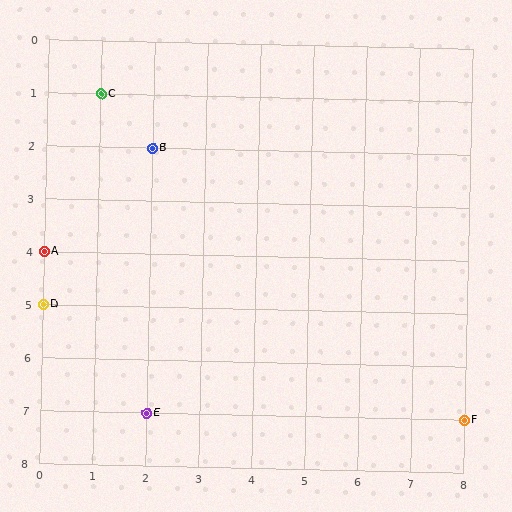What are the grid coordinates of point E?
Point E is at grid coordinates (2, 7).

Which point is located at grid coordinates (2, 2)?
Point B is at (2, 2).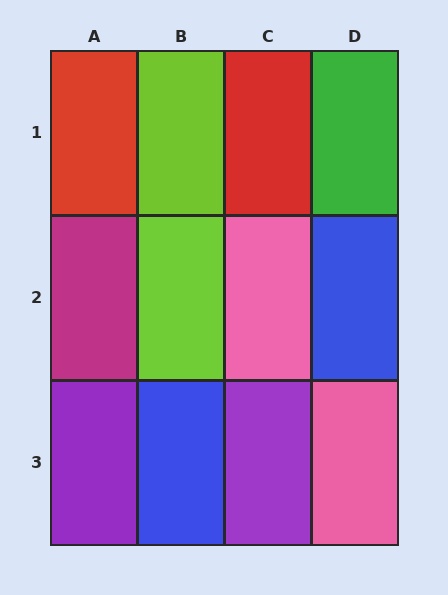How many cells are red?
2 cells are red.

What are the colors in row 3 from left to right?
Purple, blue, purple, pink.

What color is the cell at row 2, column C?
Pink.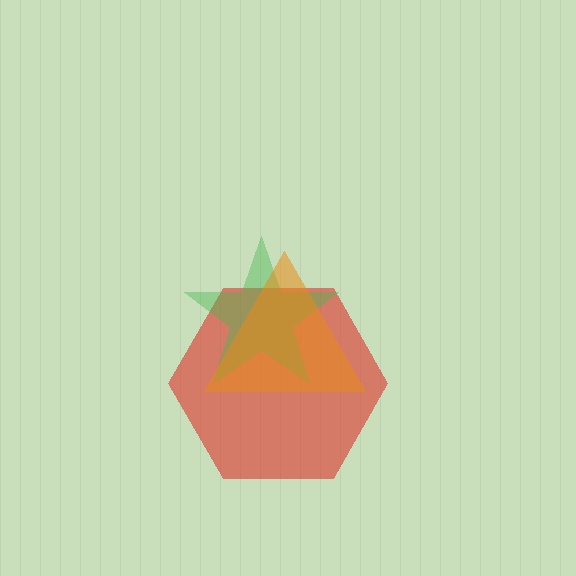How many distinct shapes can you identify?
There are 3 distinct shapes: a red hexagon, a green star, an orange triangle.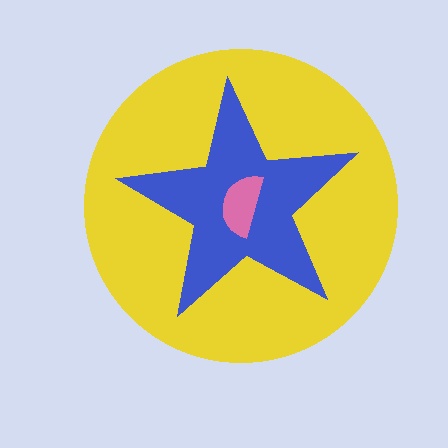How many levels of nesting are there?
3.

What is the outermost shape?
The yellow circle.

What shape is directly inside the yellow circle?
The blue star.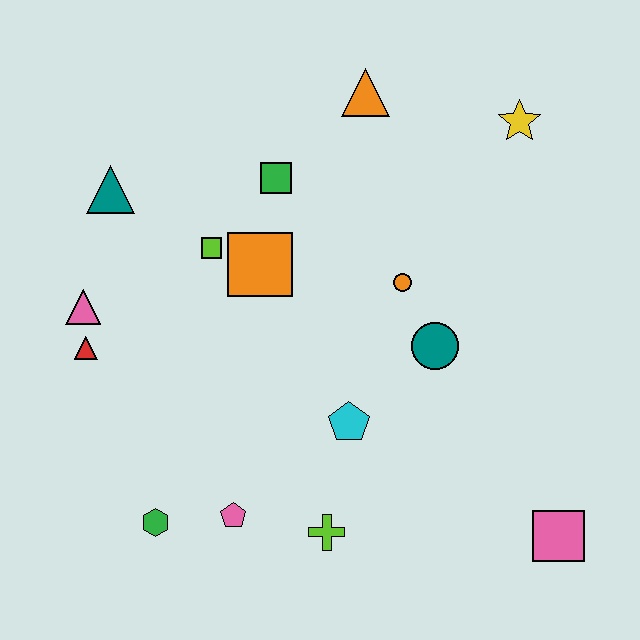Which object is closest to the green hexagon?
The pink pentagon is closest to the green hexagon.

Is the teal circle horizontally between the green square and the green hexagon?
No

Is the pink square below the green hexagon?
Yes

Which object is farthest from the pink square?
The teal triangle is farthest from the pink square.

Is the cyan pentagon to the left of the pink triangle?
No